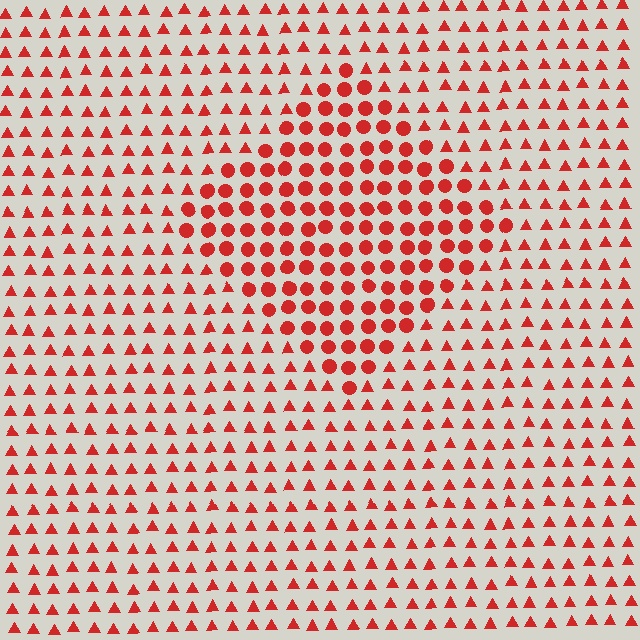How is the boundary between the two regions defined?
The boundary is defined by a change in element shape: circles inside vs. triangles outside. All elements share the same color and spacing.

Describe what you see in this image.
The image is filled with small red elements arranged in a uniform grid. A diamond-shaped region contains circles, while the surrounding area contains triangles. The boundary is defined purely by the change in element shape.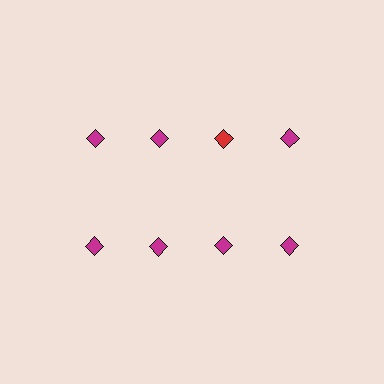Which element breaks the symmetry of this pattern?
The red diamond in the top row, center column breaks the symmetry. All other shapes are magenta diamonds.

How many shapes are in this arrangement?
There are 8 shapes arranged in a grid pattern.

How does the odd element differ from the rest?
It has a different color: red instead of magenta.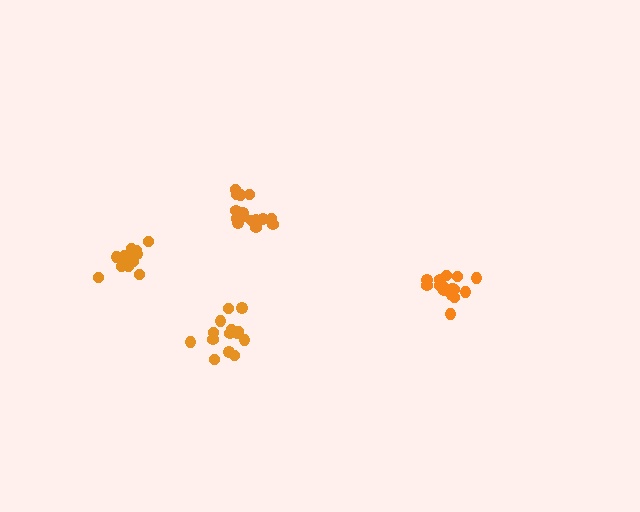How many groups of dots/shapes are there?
There are 4 groups.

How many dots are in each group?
Group 1: 14 dots, Group 2: 15 dots, Group 3: 16 dots, Group 4: 13 dots (58 total).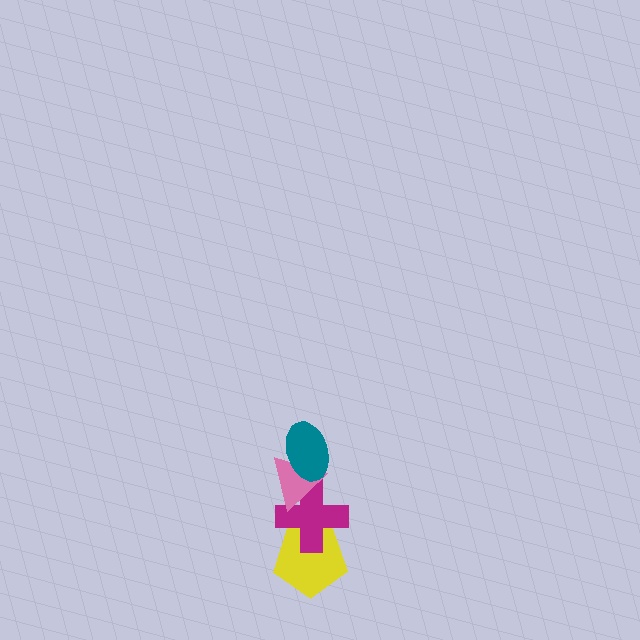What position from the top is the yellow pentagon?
The yellow pentagon is 4th from the top.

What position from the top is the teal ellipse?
The teal ellipse is 1st from the top.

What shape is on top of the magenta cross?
The pink triangle is on top of the magenta cross.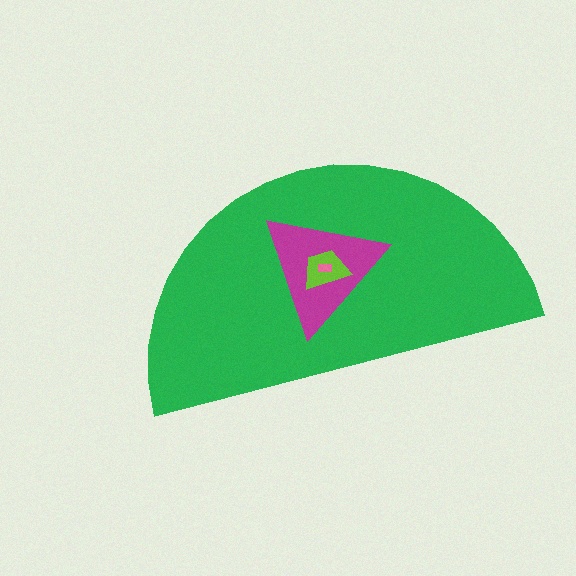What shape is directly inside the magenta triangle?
The lime trapezoid.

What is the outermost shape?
The green semicircle.